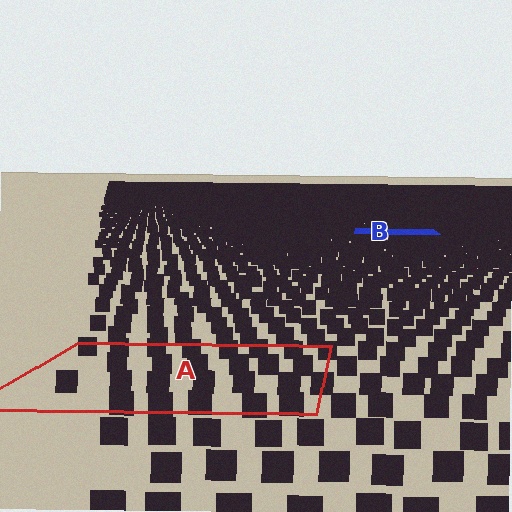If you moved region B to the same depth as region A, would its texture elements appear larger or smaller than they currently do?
They would appear larger. At a closer depth, the same texture elements are projected at a bigger on-screen size.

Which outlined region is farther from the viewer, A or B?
Region B is farther from the viewer — the texture elements inside it appear smaller and more densely packed.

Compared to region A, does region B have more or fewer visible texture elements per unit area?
Region B has more texture elements per unit area — they are packed more densely because it is farther away.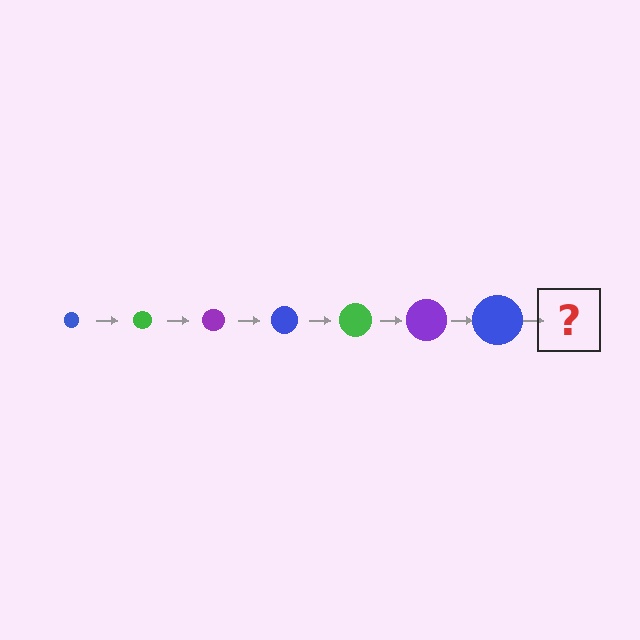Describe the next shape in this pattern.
It should be a green circle, larger than the previous one.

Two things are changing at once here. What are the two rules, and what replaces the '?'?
The two rules are that the circle grows larger each step and the color cycles through blue, green, and purple. The '?' should be a green circle, larger than the previous one.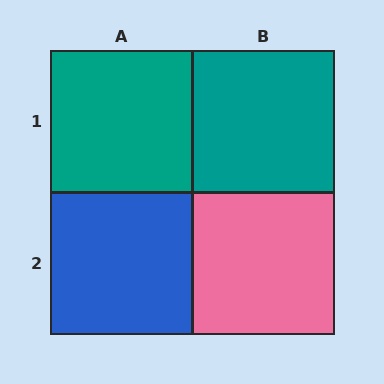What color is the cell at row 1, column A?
Teal.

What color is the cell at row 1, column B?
Teal.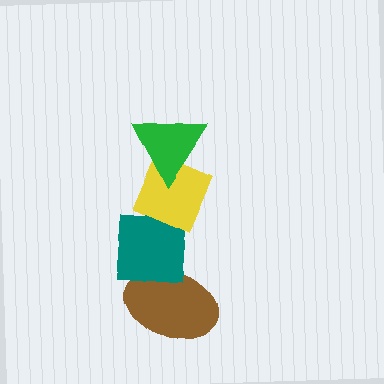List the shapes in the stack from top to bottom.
From top to bottom: the green triangle, the yellow diamond, the teal square, the brown ellipse.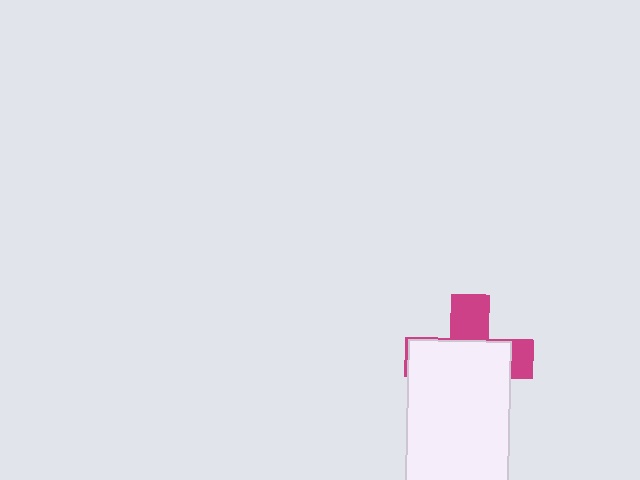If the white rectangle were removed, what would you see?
You would see the complete magenta cross.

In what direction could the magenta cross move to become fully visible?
The magenta cross could move up. That would shift it out from behind the white rectangle entirely.